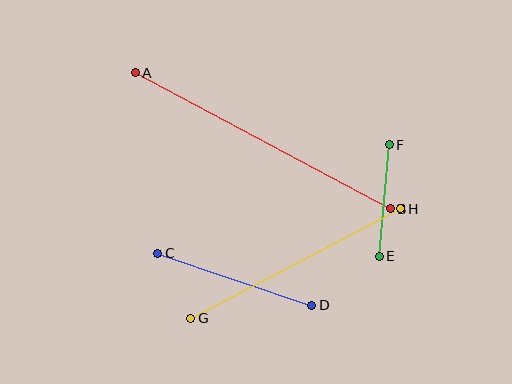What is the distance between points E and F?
The distance is approximately 112 pixels.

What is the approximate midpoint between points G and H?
The midpoint is at approximately (296, 264) pixels.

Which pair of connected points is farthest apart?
Points A and B are farthest apart.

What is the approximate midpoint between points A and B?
The midpoint is at approximately (263, 141) pixels.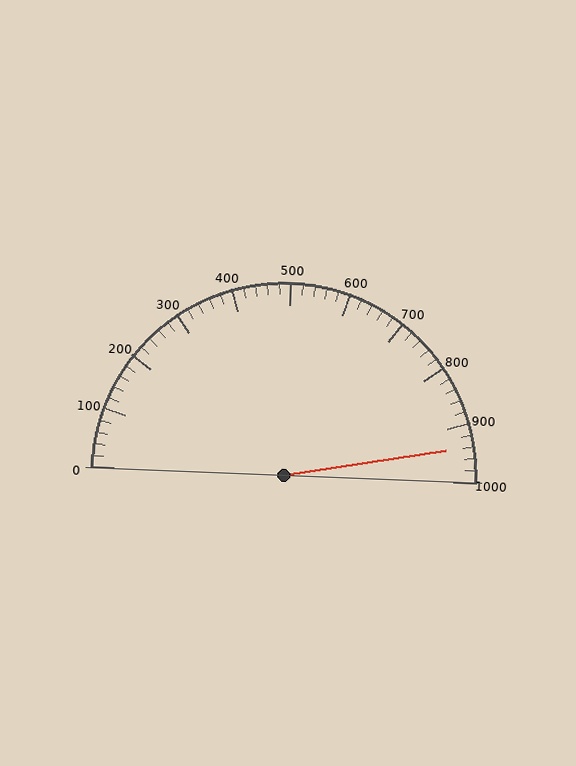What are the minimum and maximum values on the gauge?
The gauge ranges from 0 to 1000.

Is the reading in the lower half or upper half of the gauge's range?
The reading is in the upper half of the range (0 to 1000).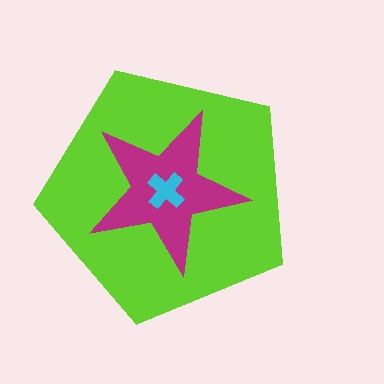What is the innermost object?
The cyan cross.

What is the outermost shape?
The lime pentagon.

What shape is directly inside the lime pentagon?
The magenta star.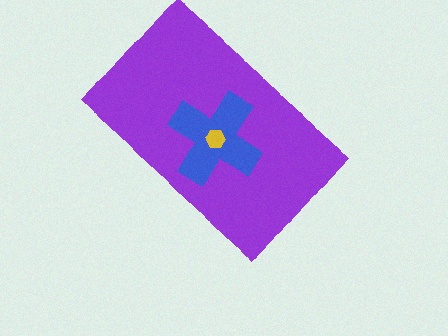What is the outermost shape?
The purple rectangle.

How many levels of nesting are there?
3.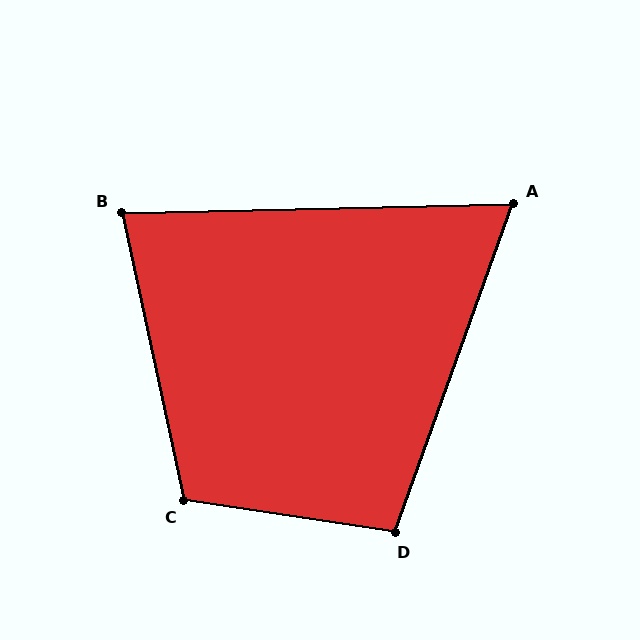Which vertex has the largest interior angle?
C, at approximately 111 degrees.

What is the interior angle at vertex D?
Approximately 101 degrees (obtuse).